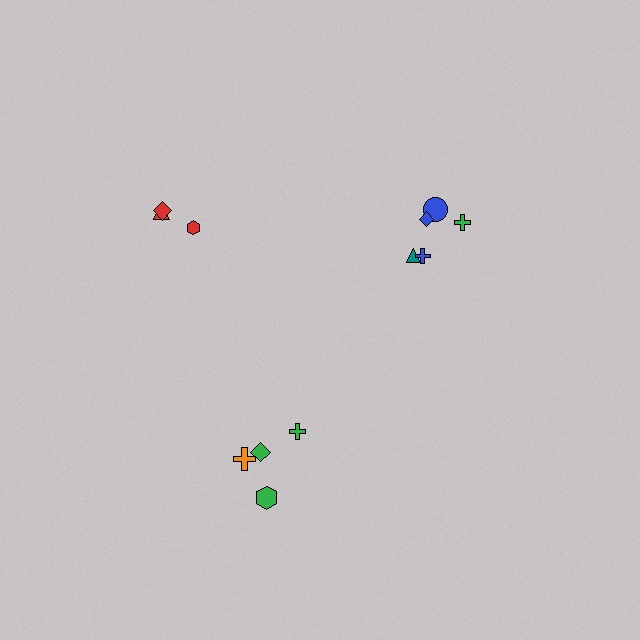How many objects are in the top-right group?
There are 5 objects.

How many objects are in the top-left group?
There are 3 objects.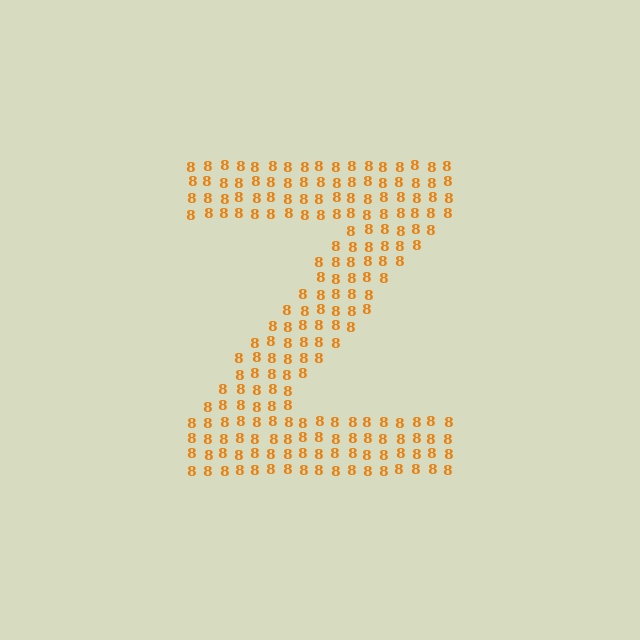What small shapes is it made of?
It is made of small digit 8's.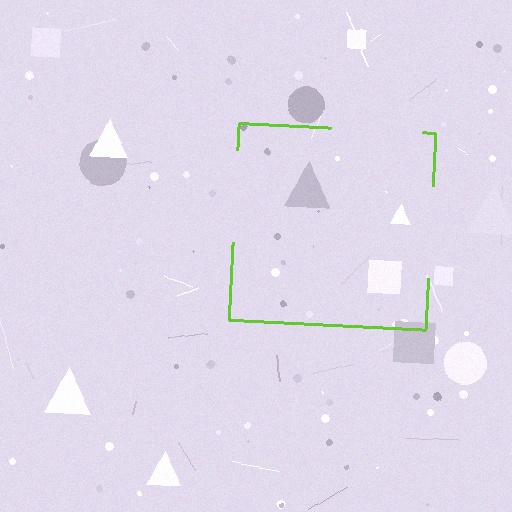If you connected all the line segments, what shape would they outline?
They would outline a square.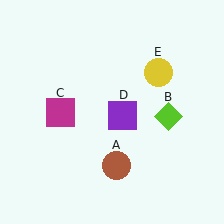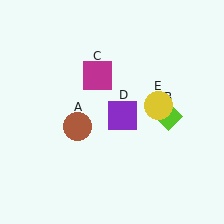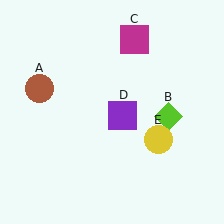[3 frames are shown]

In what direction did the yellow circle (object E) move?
The yellow circle (object E) moved down.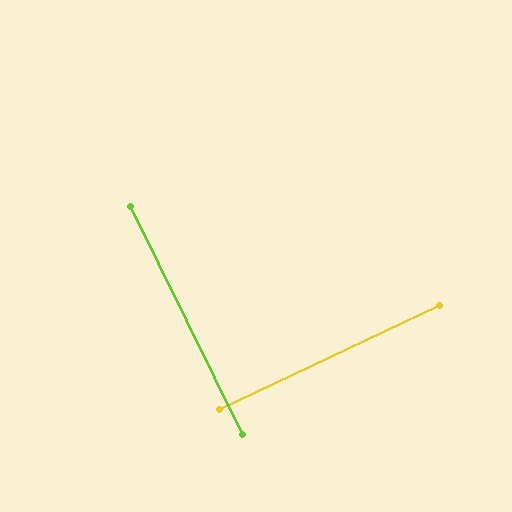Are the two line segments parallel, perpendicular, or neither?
Perpendicular — they meet at approximately 89°.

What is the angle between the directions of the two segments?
Approximately 89 degrees.